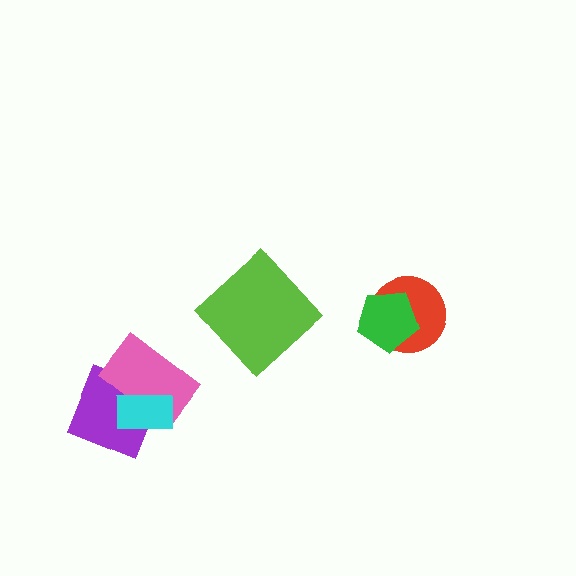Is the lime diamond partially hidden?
No, no other shape covers it.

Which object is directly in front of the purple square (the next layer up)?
The pink rectangle is directly in front of the purple square.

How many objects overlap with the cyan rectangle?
2 objects overlap with the cyan rectangle.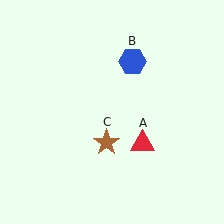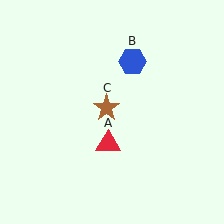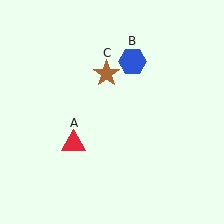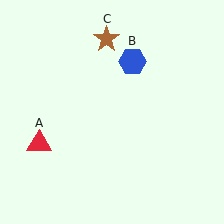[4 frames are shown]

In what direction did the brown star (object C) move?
The brown star (object C) moved up.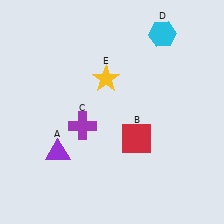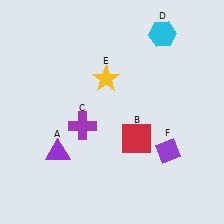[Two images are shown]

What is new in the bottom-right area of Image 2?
A purple diamond (F) was added in the bottom-right area of Image 2.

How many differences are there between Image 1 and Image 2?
There is 1 difference between the two images.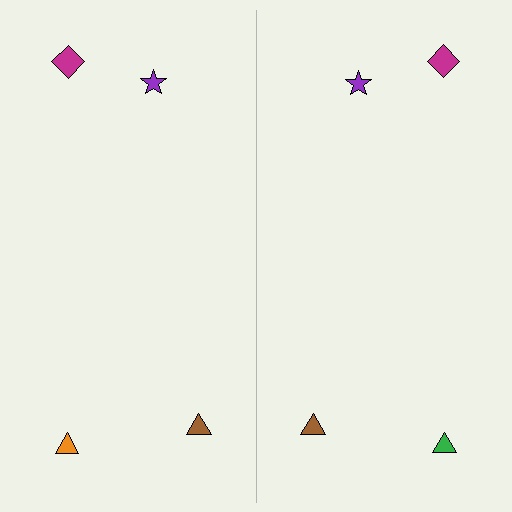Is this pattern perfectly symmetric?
No, the pattern is not perfectly symmetric. The green triangle on the right side breaks the symmetry — its mirror counterpart is orange.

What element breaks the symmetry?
The green triangle on the right side breaks the symmetry — its mirror counterpart is orange.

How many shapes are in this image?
There are 8 shapes in this image.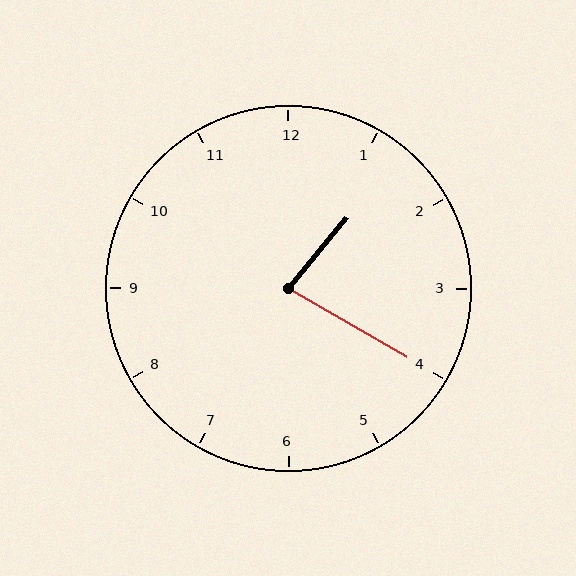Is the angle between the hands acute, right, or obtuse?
It is acute.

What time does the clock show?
1:20.